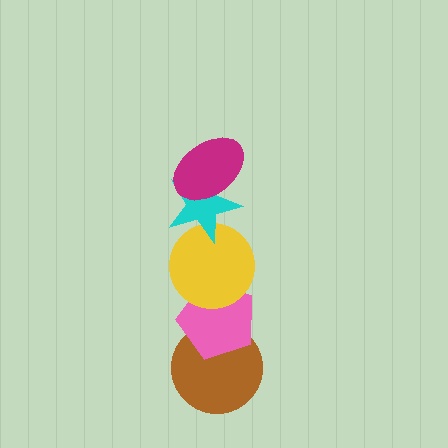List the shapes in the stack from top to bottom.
From top to bottom: the magenta ellipse, the cyan star, the yellow circle, the pink pentagon, the brown circle.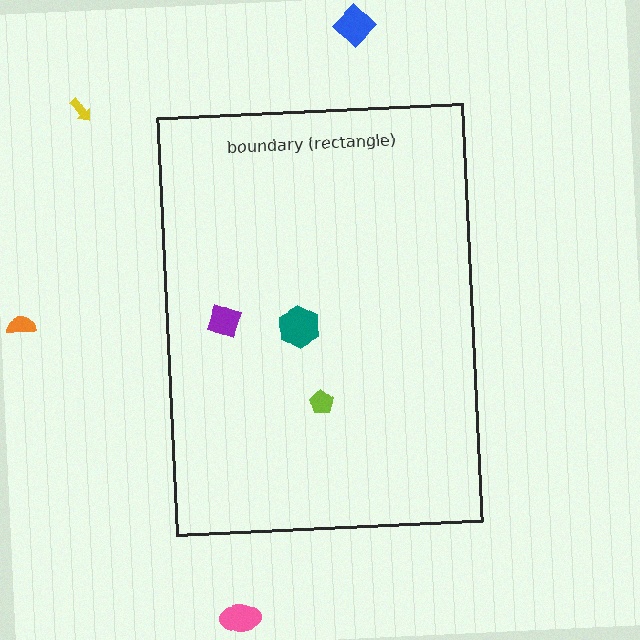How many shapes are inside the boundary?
3 inside, 4 outside.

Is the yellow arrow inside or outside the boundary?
Outside.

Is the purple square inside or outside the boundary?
Inside.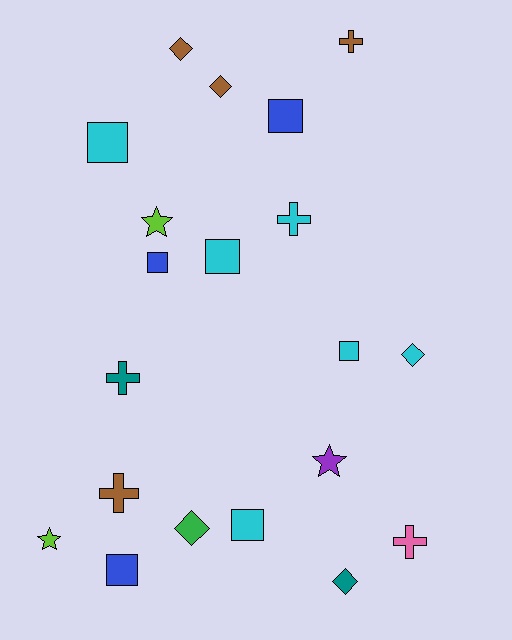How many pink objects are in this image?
There is 1 pink object.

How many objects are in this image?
There are 20 objects.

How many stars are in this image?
There are 3 stars.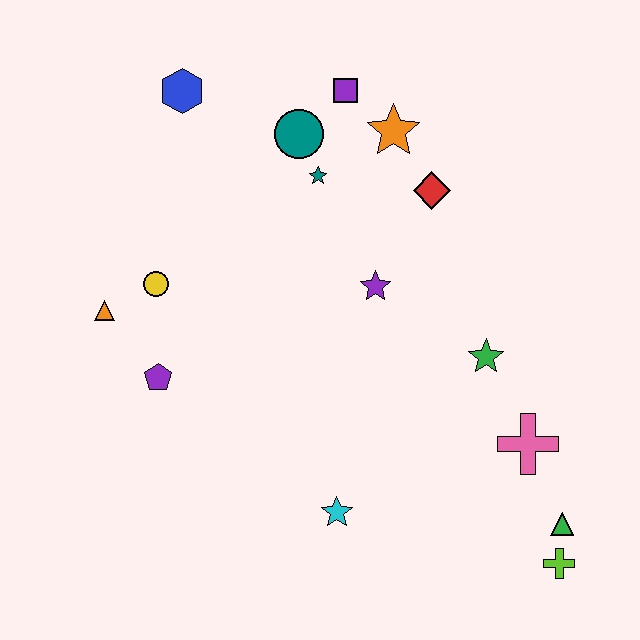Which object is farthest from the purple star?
The lime cross is farthest from the purple star.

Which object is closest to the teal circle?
The teal star is closest to the teal circle.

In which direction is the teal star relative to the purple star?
The teal star is above the purple star.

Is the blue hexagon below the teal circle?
No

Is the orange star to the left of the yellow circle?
No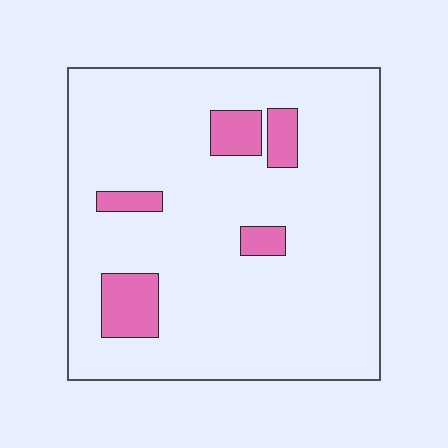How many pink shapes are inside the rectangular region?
5.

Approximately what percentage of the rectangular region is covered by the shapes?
Approximately 10%.